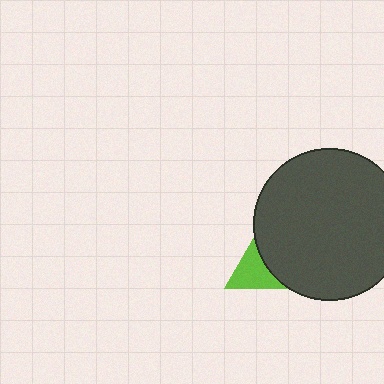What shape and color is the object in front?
The object in front is a dark gray circle.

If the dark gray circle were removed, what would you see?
You would see the complete lime triangle.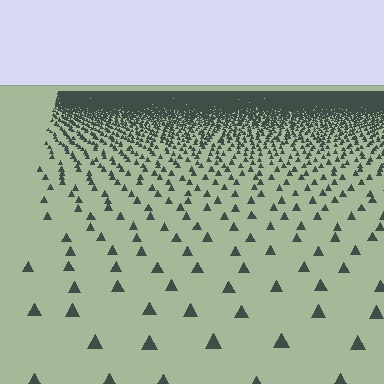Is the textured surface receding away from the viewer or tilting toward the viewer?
The surface is receding away from the viewer. Texture elements get smaller and denser toward the top.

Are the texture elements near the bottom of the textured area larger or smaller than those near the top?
Larger. Near the bottom, elements are closer to the viewer and appear at a bigger on-screen size.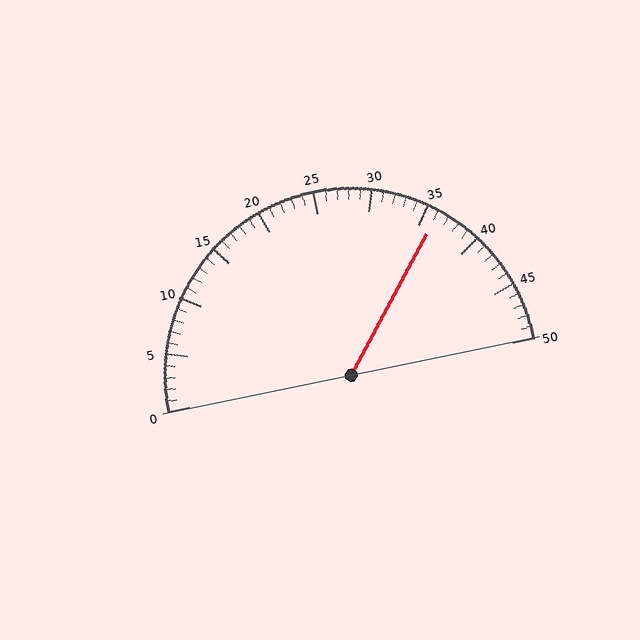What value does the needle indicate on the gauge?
The needle indicates approximately 36.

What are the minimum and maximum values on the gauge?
The gauge ranges from 0 to 50.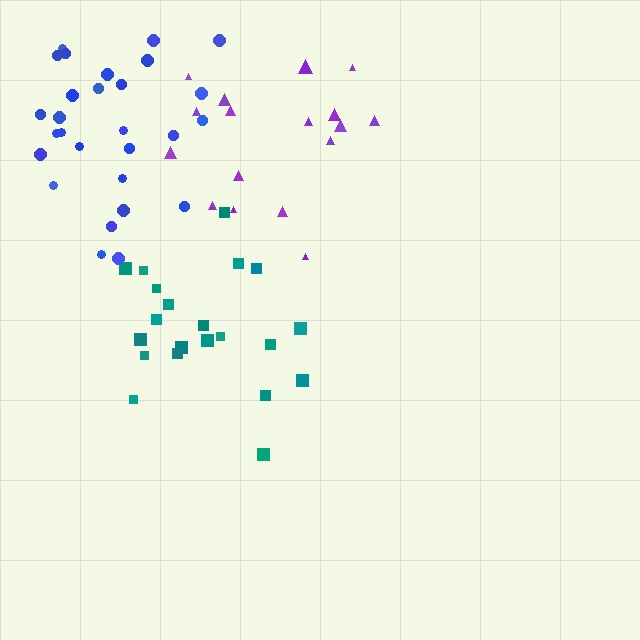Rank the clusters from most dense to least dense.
blue, purple, teal.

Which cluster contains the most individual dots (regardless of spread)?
Blue (28).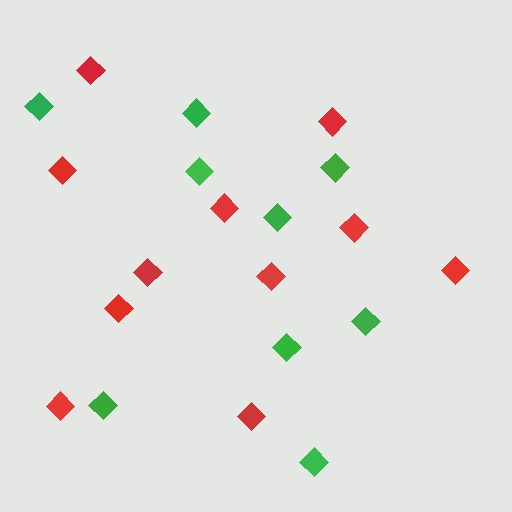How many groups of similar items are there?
There are 2 groups: one group of green diamonds (9) and one group of red diamonds (11).